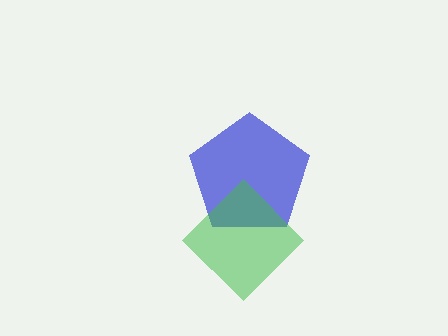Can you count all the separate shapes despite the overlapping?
Yes, there are 2 separate shapes.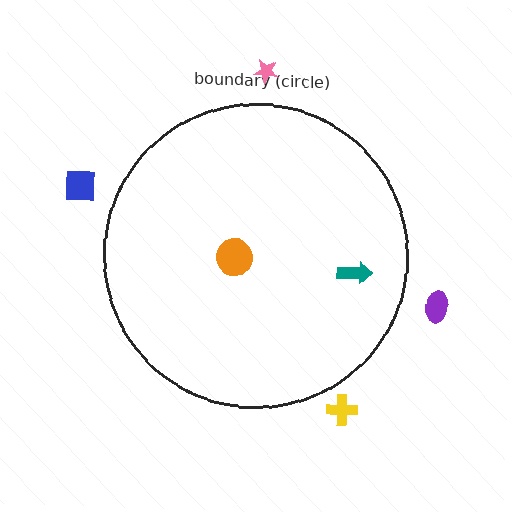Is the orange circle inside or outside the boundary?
Inside.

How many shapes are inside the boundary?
2 inside, 4 outside.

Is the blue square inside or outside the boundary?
Outside.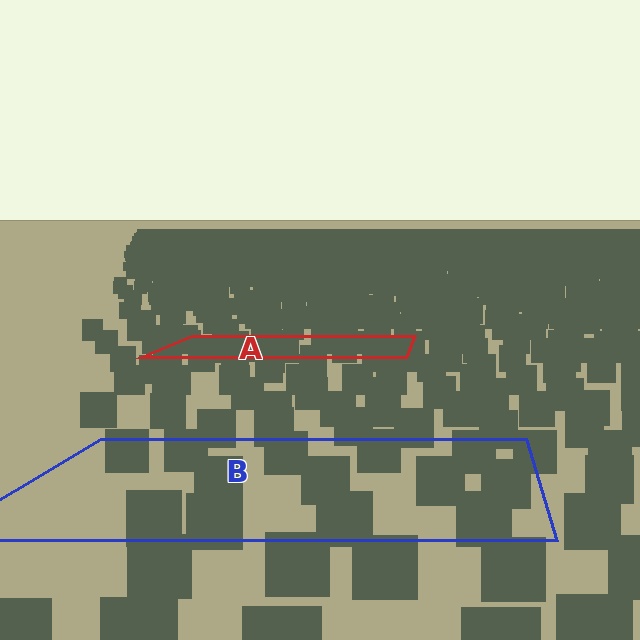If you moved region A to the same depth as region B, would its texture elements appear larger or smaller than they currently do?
They would appear larger. At a closer depth, the same texture elements are projected at a bigger on-screen size.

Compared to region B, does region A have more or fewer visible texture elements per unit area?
Region A has more texture elements per unit area — they are packed more densely because it is farther away.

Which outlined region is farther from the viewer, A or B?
Region A is farther from the viewer — the texture elements inside it appear smaller and more densely packed.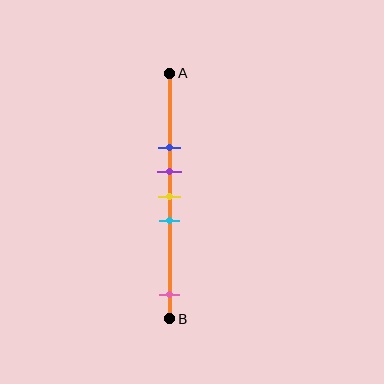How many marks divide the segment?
There are 5 marks dividing the segment.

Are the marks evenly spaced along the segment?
No, the marks are not evenly spaced.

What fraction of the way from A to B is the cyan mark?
The cyan mark is approximately 60% (0.6) of the way from A to B.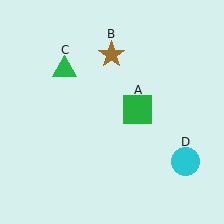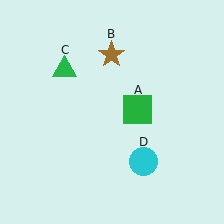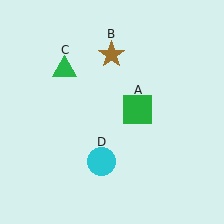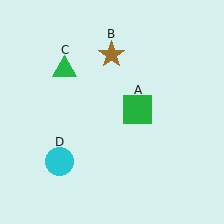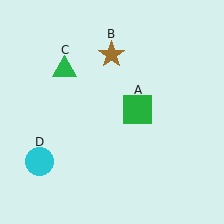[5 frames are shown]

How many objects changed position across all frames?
1 object changed position: cyan circle (object D).